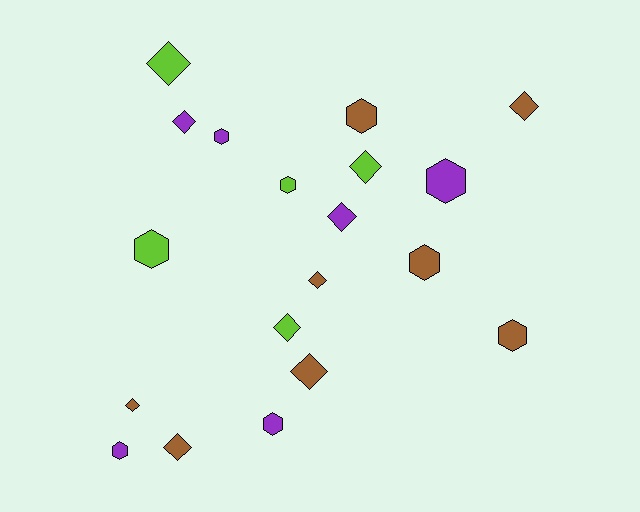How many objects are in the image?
There are 19 objects.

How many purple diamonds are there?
There are 2 purple diamonds.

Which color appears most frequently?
Brown, with 8 objects.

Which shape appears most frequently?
Diamond, with 10 objects.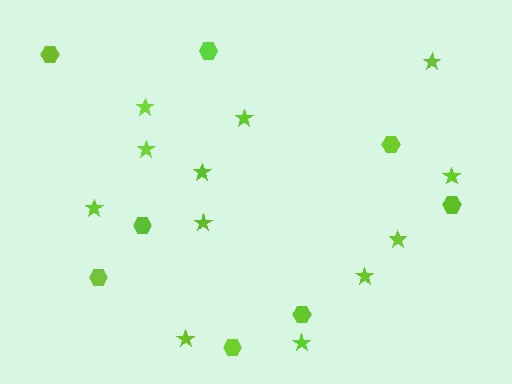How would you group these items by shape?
There are 2 groups: one group of stars (12) and one group of hexagons (8).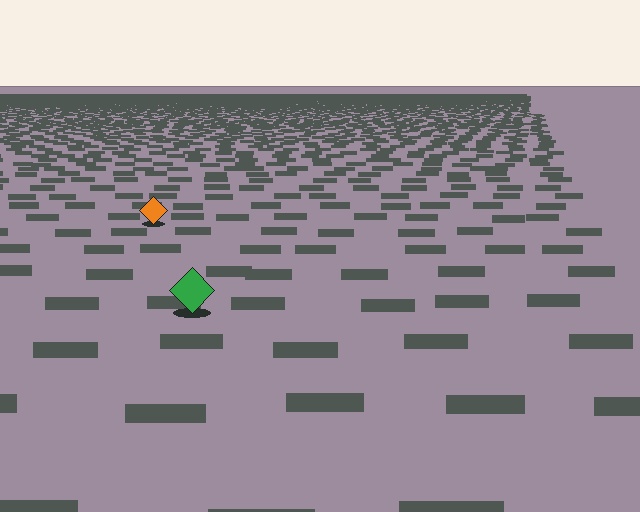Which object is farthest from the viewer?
The orange diamond is farthest from the viewer. It appears smaller and the ground texture around it is denser.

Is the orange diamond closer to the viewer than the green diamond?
No. The green diamond is closer — you can tell from the texture gradient: the ground texture is coarser near it.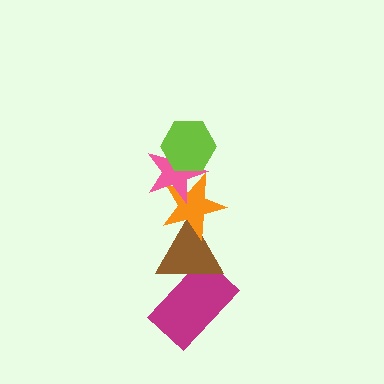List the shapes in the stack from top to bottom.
From top to bottom: the lime hexagon, the pink star, the orange star, the brown triangle, the magenta rectangle.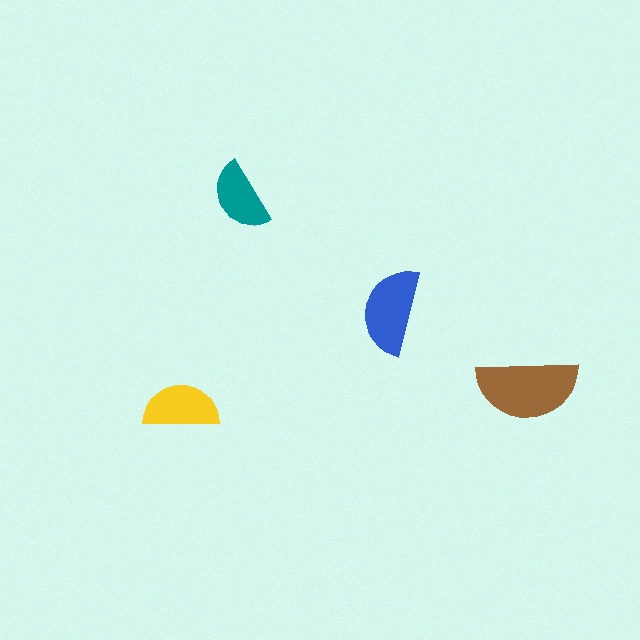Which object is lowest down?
The yellow semicircle is bottommost.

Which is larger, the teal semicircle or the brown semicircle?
The brown one.